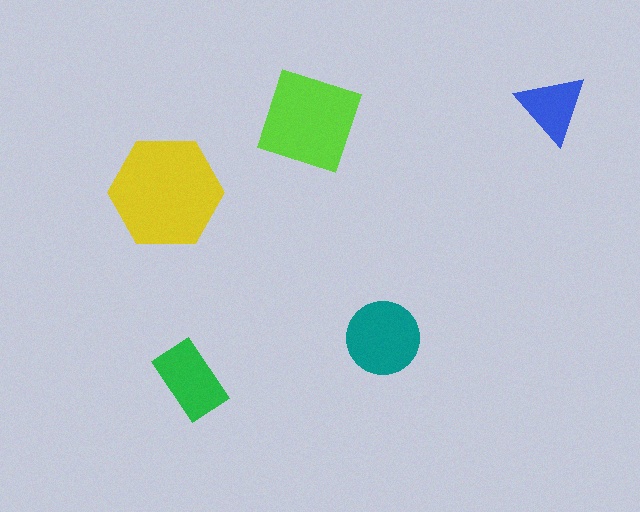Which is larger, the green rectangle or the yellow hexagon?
The yellow hexagon.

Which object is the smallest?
The blue triangle.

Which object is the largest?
The yellow hexagon.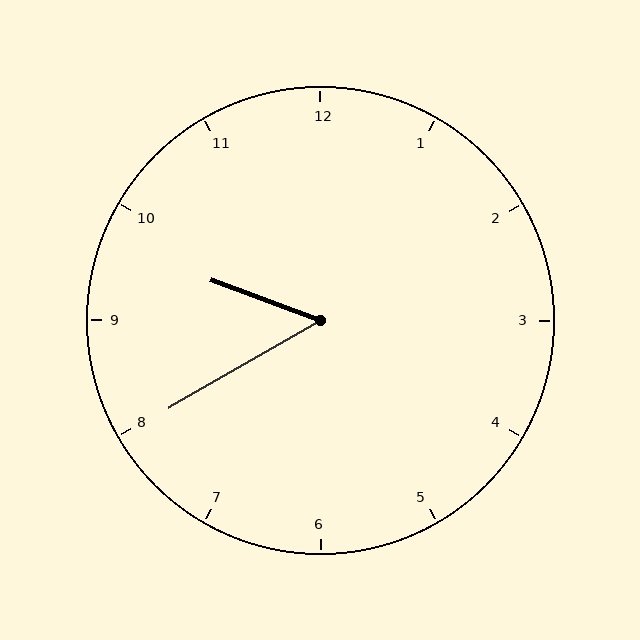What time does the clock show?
9:40.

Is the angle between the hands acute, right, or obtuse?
It is acute.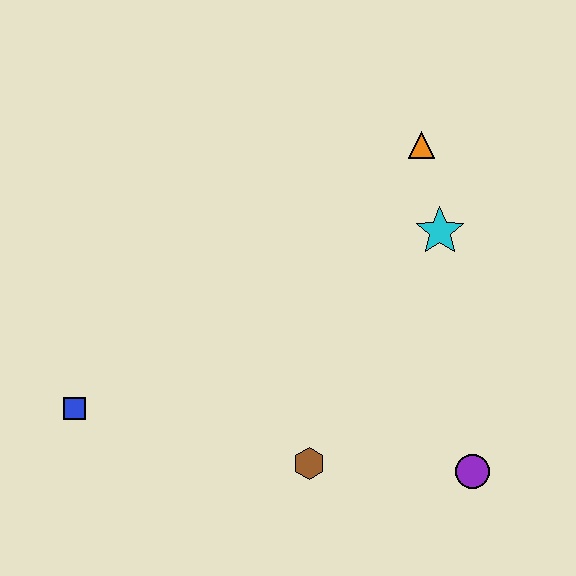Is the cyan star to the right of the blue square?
Yes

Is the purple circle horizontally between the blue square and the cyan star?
No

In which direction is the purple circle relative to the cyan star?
The purple circle is below the cyan star.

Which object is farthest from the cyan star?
The blue square is farthest from the cyan star.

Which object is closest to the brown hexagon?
The purple circle is closest to the brown hexagon.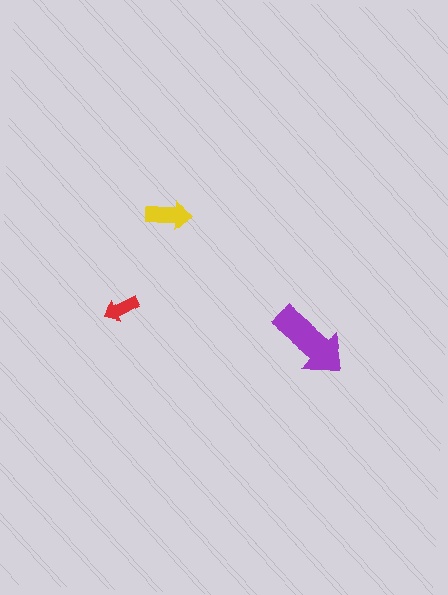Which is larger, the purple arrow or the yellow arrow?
The purple one.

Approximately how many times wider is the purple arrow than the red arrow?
About 2 times wider.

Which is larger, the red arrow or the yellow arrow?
The yellow one.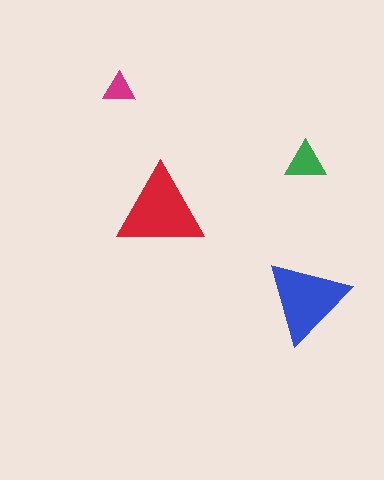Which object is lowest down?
The blue triangle is bottommost.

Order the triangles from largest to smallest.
the red one, the blue one, the green one, the magenta one.